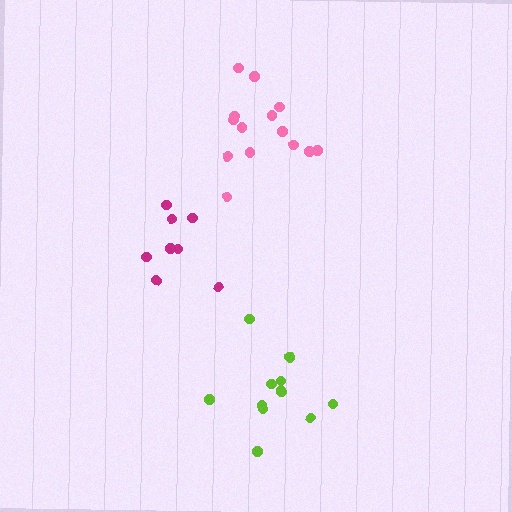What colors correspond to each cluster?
The clusters are colored: pink, magenta, lime.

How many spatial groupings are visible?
There are 3 spatial groupings.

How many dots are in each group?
Group 1: 14 dots, Group 2: 8 dots, Group 3: 12 dots (34 total).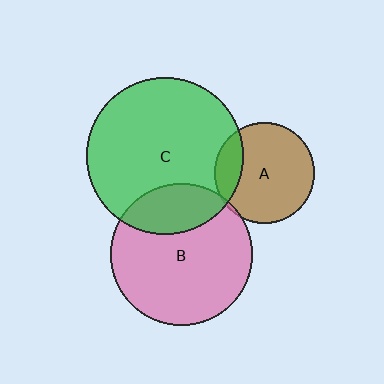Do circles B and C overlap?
Yes.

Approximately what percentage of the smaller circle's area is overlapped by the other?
Approximately 25%.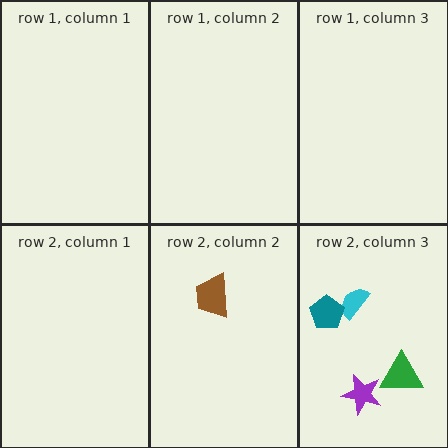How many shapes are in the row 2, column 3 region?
4.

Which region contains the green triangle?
The row 2, column 3 region.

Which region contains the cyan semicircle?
The row 2, column 3 region.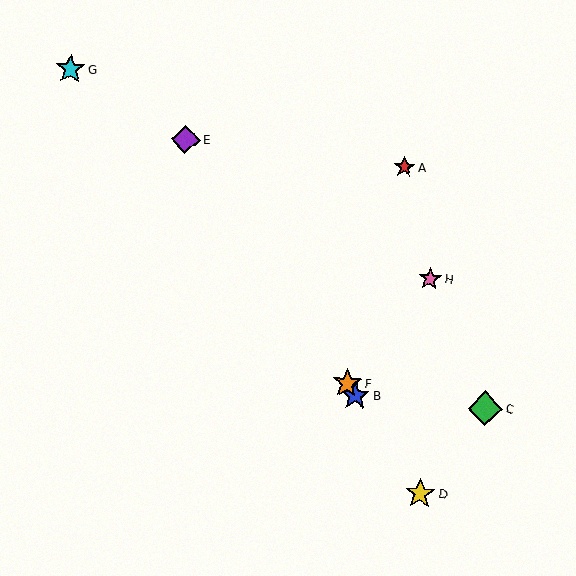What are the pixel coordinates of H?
Object H is at (430, 279).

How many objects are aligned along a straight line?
4 objects (B, D, E, F) are aligned along a straight line.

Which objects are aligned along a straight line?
Objects B, D, E, F are aligned along a straight line.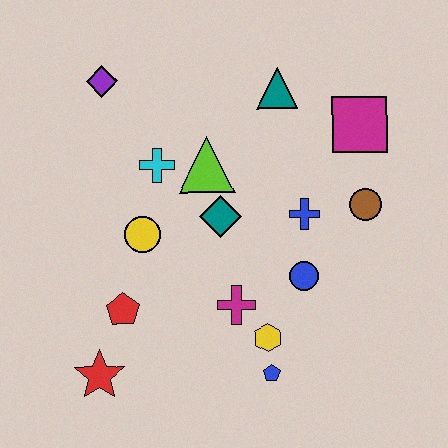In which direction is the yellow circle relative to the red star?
The yellow circle is above the red star.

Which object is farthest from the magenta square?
The red star is farthest from the magenta square.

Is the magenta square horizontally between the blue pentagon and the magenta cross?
No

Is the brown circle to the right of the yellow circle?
Yes